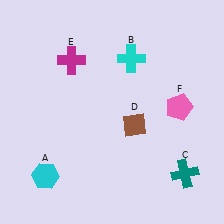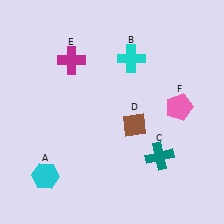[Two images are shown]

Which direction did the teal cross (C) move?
The teal cross (C) moved left.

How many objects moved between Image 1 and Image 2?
1 object moved between the two images.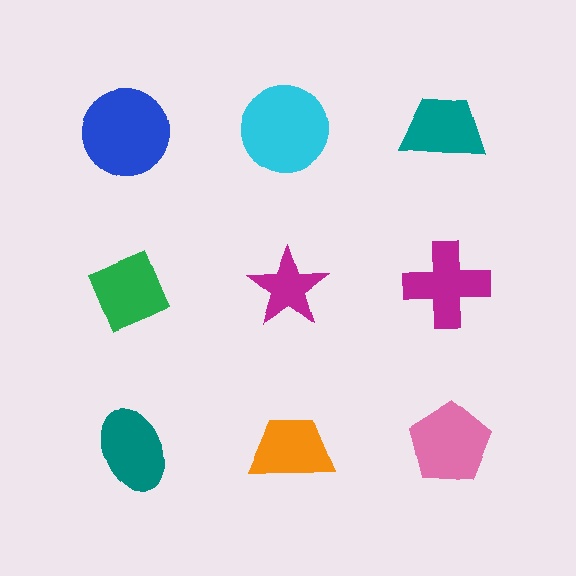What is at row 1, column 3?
A teal trapezoid.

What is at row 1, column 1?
A blue circle.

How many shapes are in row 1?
3 shapes.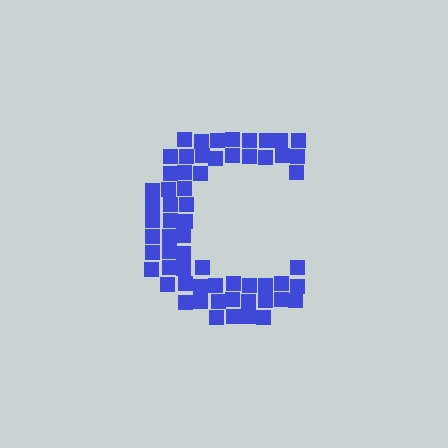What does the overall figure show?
The overall figure shows the letter C.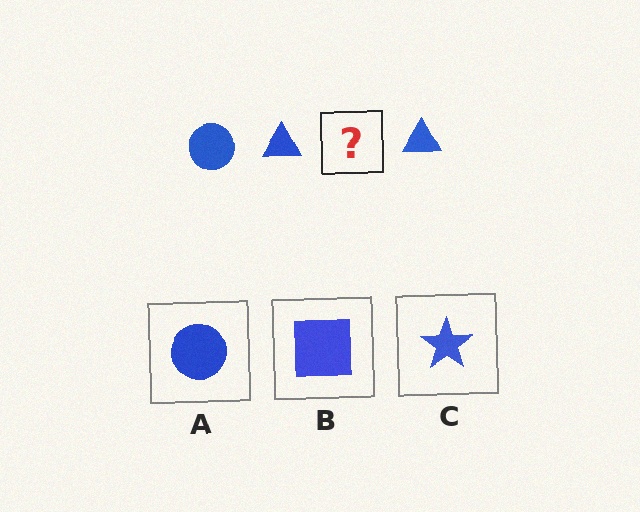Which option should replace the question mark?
Option A.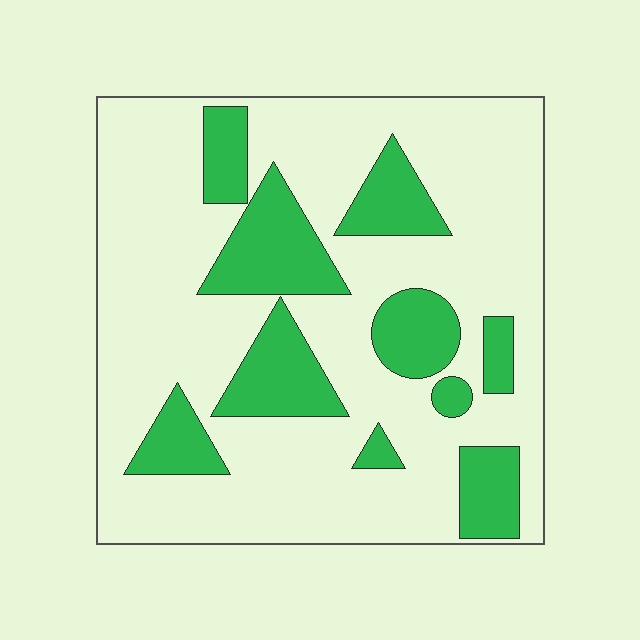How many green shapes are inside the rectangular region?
10.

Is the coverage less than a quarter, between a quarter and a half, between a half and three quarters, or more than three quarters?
Between a quarter and a half.